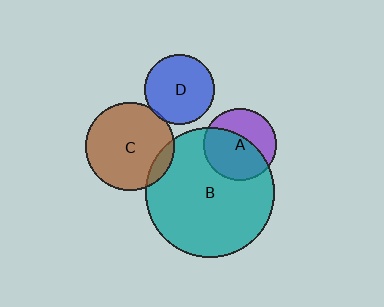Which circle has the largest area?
Circle B (teal).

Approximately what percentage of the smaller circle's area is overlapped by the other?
Approximately 55%.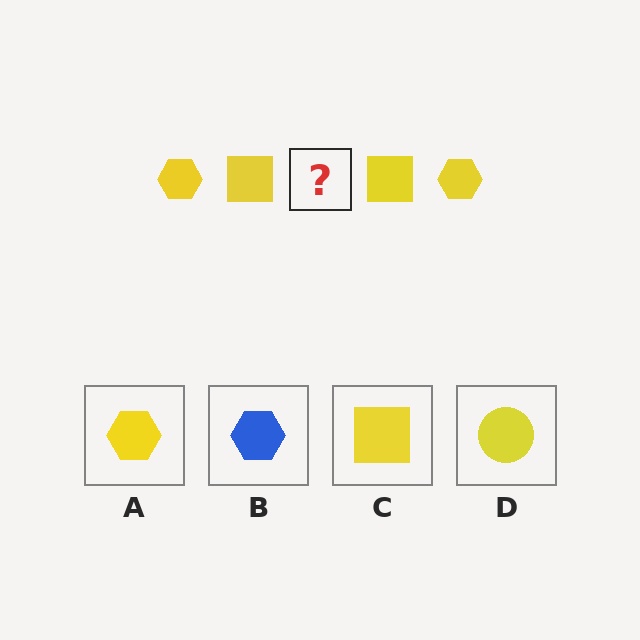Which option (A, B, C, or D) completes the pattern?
A.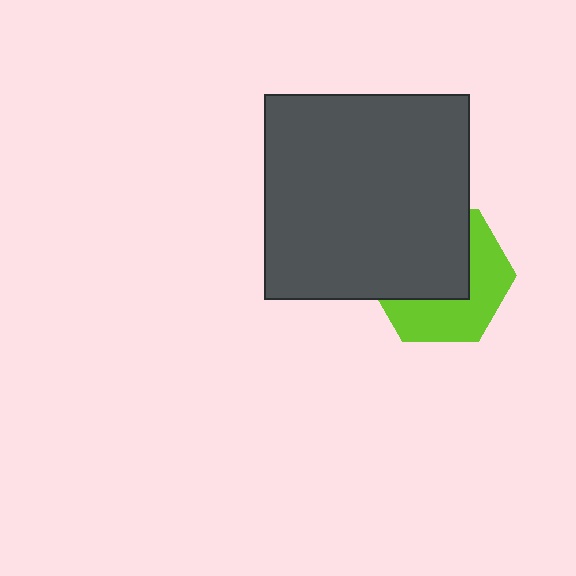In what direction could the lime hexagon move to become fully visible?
The lime hexagon could move toward the lower-right. That would shift it out from behind the dark gray square entirely.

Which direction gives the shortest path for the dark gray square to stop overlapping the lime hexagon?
Moving toward the upper-left gives the shortest separation.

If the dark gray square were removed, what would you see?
You would see the complete lime hexagon.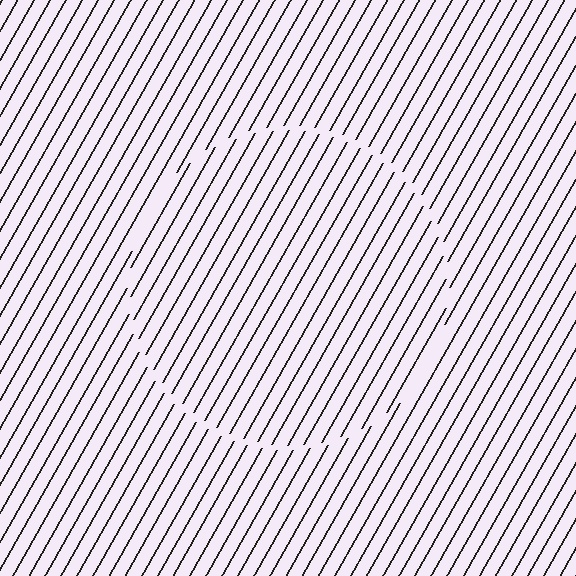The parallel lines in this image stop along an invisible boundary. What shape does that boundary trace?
An illusory circle. The interior of the shape contains the same grating, shifted by half a period — the contour is defined by the phase discontinuity where line-ends from the inner and outer gratings abut.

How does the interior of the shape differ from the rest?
The interior of the shape contains the same grating, shifted by half a period — the contour is defined by the phase discontinuity where line-ends from the inner and outer gratings abut.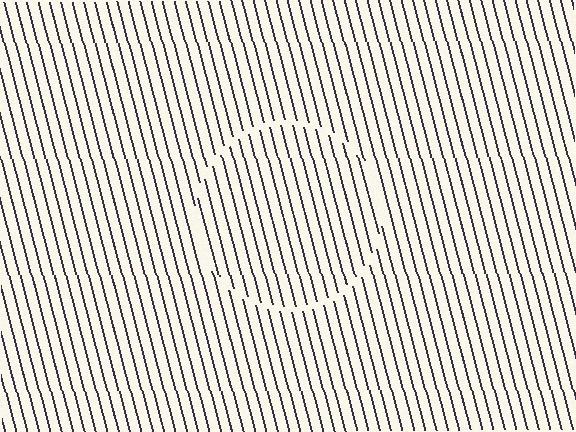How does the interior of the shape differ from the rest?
The interior of the shape contains the same grating, shifted by half a period — the contour is defined by the phase discontinuity where line-ends from the inner and outer gratings abut.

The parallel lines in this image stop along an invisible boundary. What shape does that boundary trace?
An illusory circle. The interior of the shape contains the same grating, shifted by half a period — the contour is defined by the phase discontinuity where line-ends from the inner and outer gratings abut.